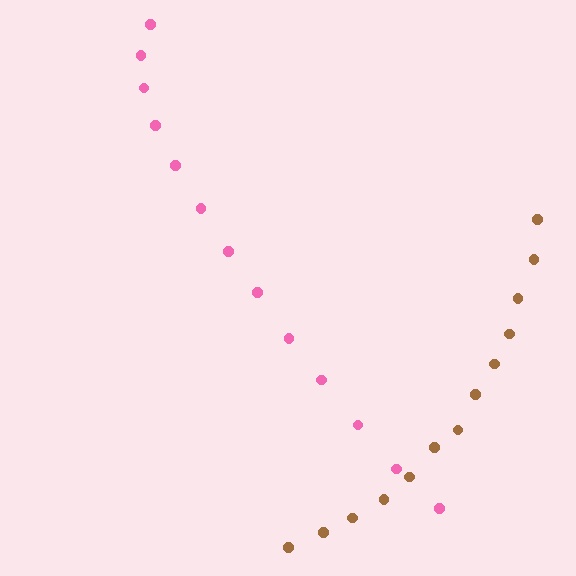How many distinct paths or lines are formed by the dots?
There are 2 distinct paths.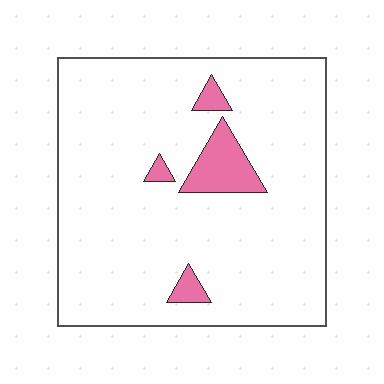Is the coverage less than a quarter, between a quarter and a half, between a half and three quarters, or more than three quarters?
Less than a quarter.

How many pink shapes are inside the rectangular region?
4.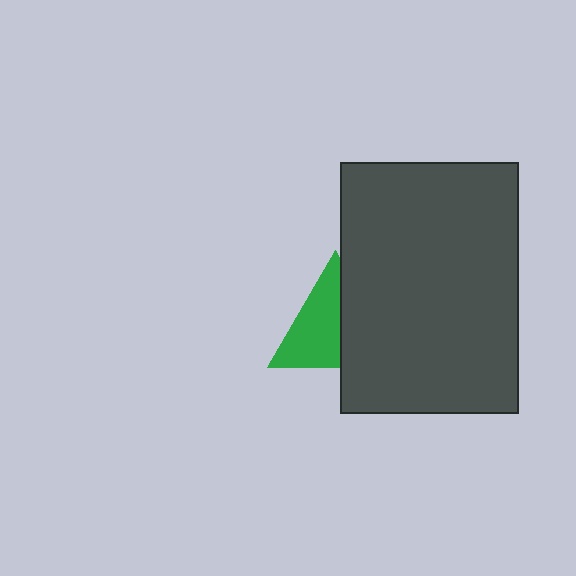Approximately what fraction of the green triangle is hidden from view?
Roughly 44% of the green triangle is hidden behind the dark gray rectangle.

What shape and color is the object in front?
The object in front is a dark gray rectangle.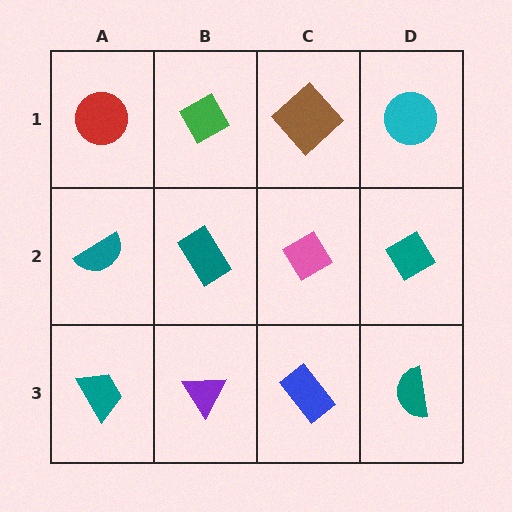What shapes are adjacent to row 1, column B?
A teal rectangle (row 2, column B), a red circle (row 1, column A), a brown diamond (row 1, column C).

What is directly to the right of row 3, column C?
A teal semicircle.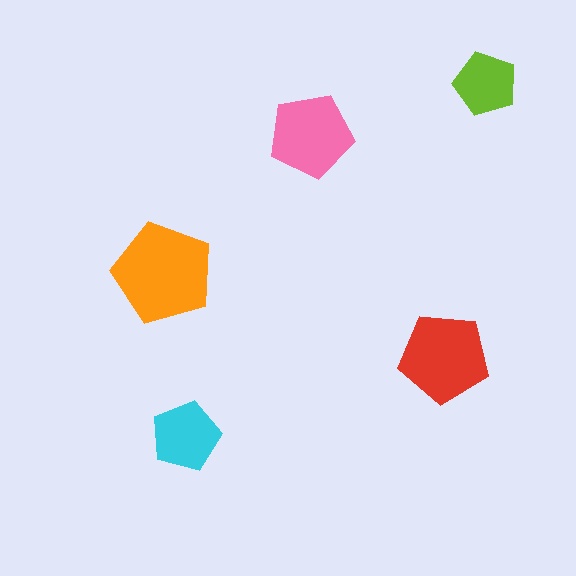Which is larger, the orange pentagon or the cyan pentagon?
The orange one.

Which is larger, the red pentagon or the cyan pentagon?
The red one.